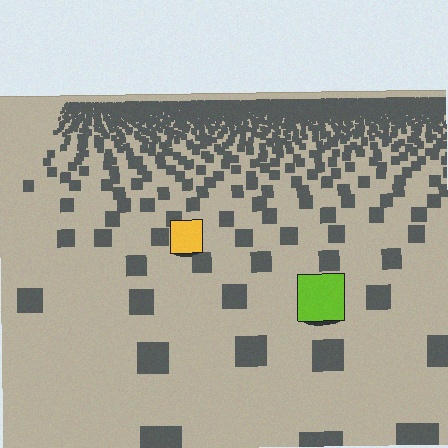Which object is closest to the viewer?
The lime square is closest. The texture marks near it are larger and more spread out.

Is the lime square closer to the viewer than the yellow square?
Yes. The lime square is closer — you can tell from the texture gradient: the ground texture is coarser near it.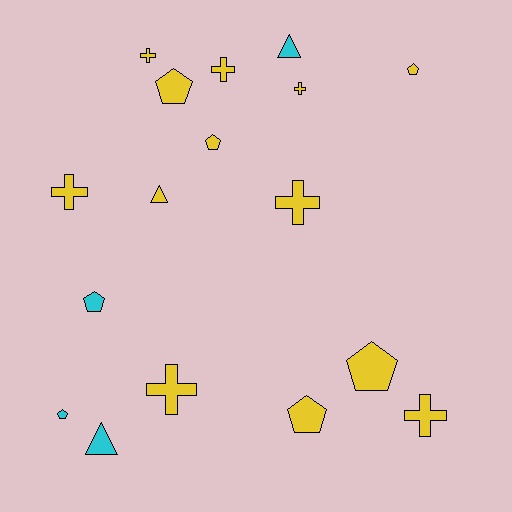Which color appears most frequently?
Yellow, with 13 objects.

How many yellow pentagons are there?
There are 5 yellow pentagons.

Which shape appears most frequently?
Cross, with 7 objects.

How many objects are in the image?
There are 17 objects.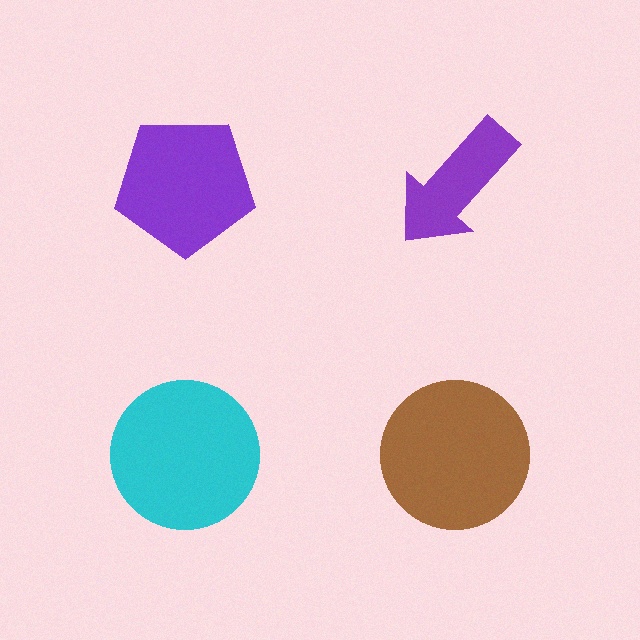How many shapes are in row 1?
2 shapes.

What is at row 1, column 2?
A purple arrow.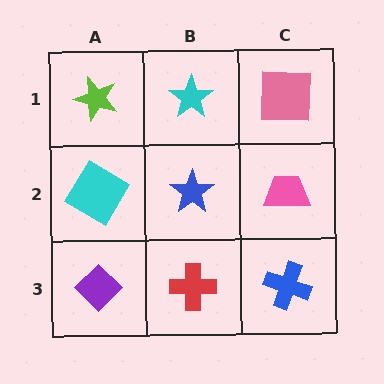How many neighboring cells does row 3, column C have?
2.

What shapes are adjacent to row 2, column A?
A lime star (row 1, column A), a purple diamond (row 3, column A), a blue star (row 2, column B).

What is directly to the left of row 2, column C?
A blue star.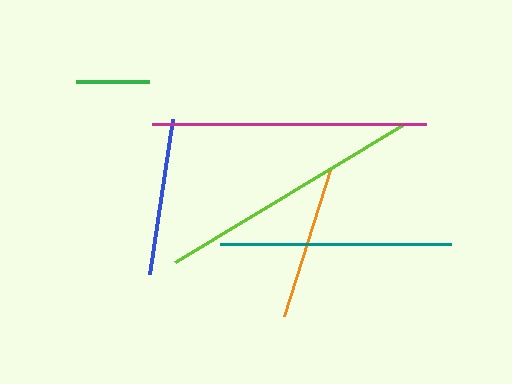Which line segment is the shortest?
The green line is the shortest at approximately 73 pixels.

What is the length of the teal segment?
The teal segment is approximately 231 pixels long.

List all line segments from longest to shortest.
From longest to shortest: magenta, lime, teal, orange, blue, green.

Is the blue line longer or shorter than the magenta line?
The magenta line is longer than the blue line.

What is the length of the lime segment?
The lime segment is approximately 268 pixels long.